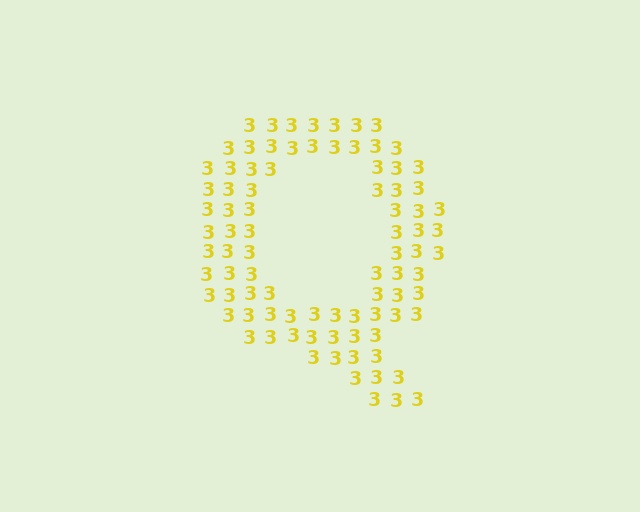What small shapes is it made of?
It is made of small digit 3's.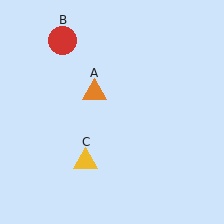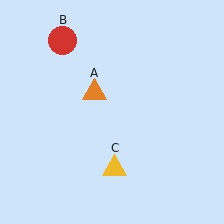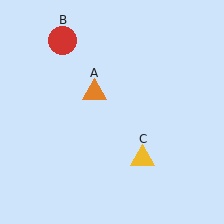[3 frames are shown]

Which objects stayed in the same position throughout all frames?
Orange triangle (object A) and red circle (object B) remained stationary.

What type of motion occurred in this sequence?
The yellow triangle (object C) rotated counterclockwise around the center of the scene.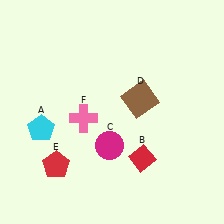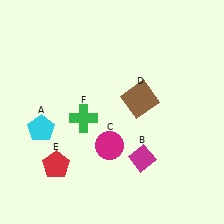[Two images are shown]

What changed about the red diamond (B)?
In Image 1, B is red. In Image 2, it changed to magenta.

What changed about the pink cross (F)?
In Image 1, F is pink. In Image 2, it changed to green.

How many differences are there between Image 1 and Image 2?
There are 2 differences between the two images.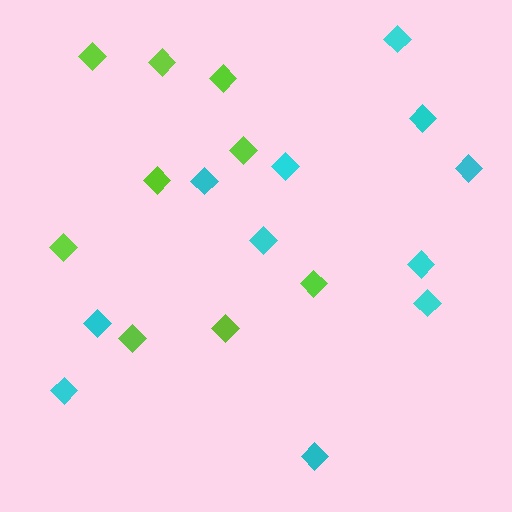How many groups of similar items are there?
There are 2 groups: one group of lime diamonds (9) and one group of cyan diamonds (11).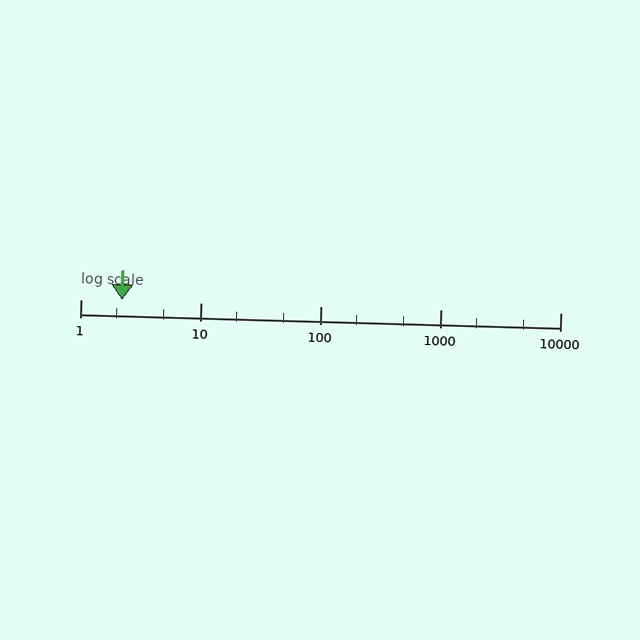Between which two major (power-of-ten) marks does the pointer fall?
The pointer is between 1 and 10.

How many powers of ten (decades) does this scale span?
The scale spans 4 decades, from 1 to 10000.